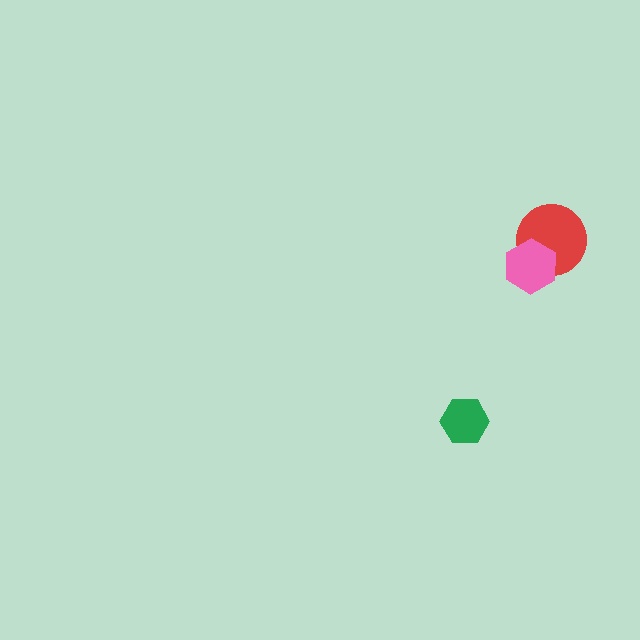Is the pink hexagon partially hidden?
No, no other shape covers it.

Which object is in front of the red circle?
The pink hexagon is in front of the red circle.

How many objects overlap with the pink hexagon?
1 object overlaps with the pink hexagon.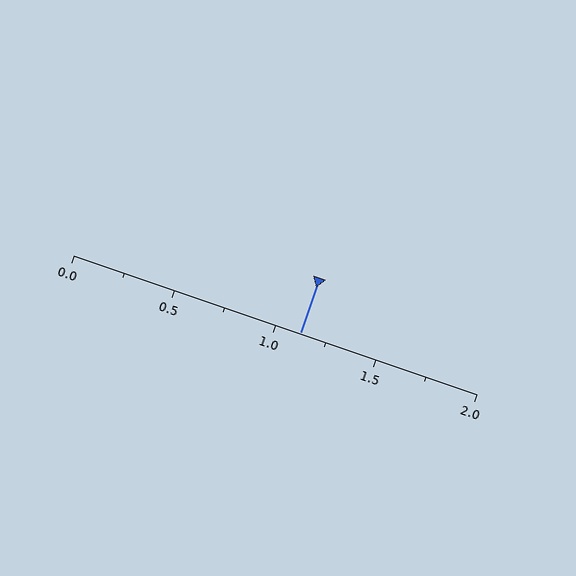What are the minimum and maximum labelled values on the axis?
The axis runs from 0.0 to 2.0.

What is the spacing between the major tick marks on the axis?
The major ticks are spaced 0.5 apart.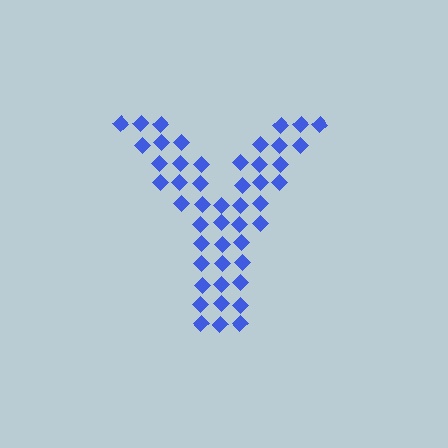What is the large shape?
The large shape is the letter Y.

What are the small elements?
The small elements are diamonds.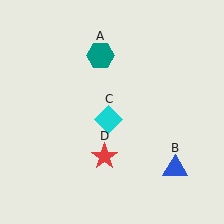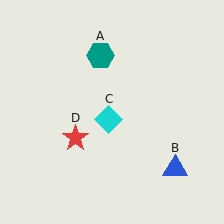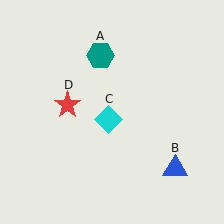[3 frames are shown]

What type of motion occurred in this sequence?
The red star (object D) rotated clockwise around the center of the scene.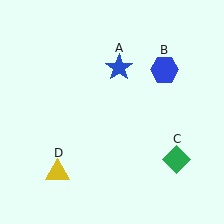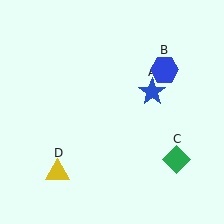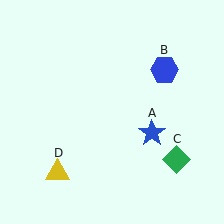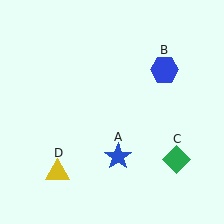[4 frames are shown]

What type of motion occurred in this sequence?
The blue star (object A) rotated clockwise around the center of the scene.